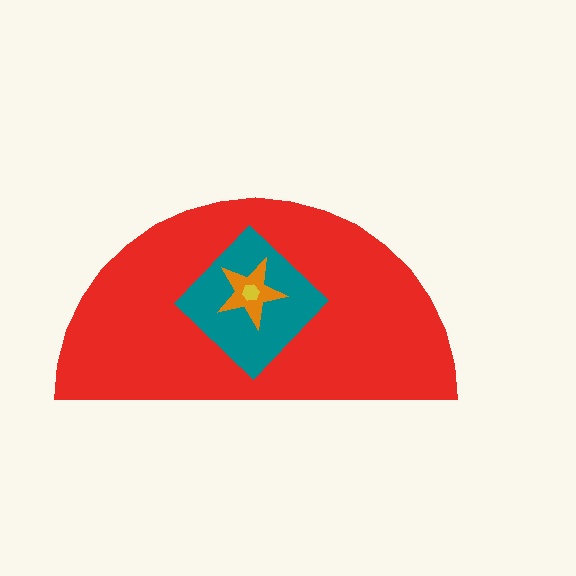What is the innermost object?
The yellow hexagon.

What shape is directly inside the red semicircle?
The teal diamond.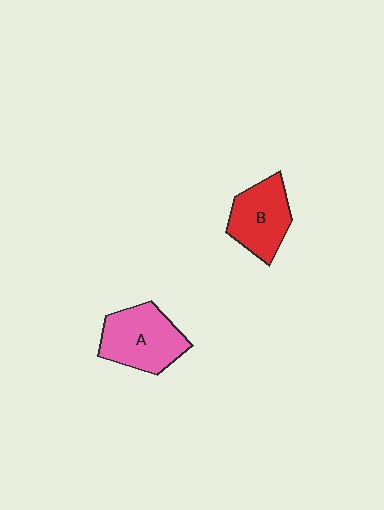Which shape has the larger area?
Shape A (pink).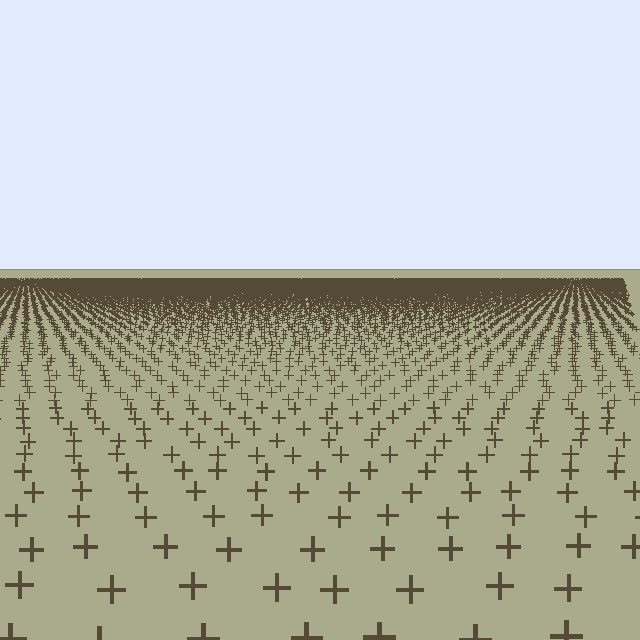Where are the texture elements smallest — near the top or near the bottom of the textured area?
Near the top.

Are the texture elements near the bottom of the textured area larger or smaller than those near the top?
Larger. Near the bottom, elements are closer to the viewer and appear at a bigger on-screen size.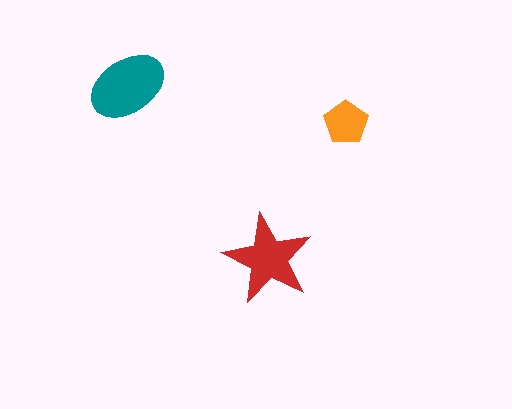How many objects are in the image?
There are 3 objects in the image.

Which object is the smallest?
The orange pentagon.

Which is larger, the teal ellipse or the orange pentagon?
The teal ellipse.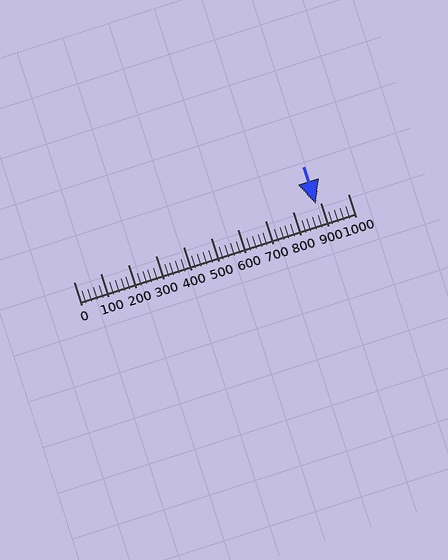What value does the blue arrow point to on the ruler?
The blue arrow points to approximately 882.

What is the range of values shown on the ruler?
The ruler shows values from 0 to 1000.